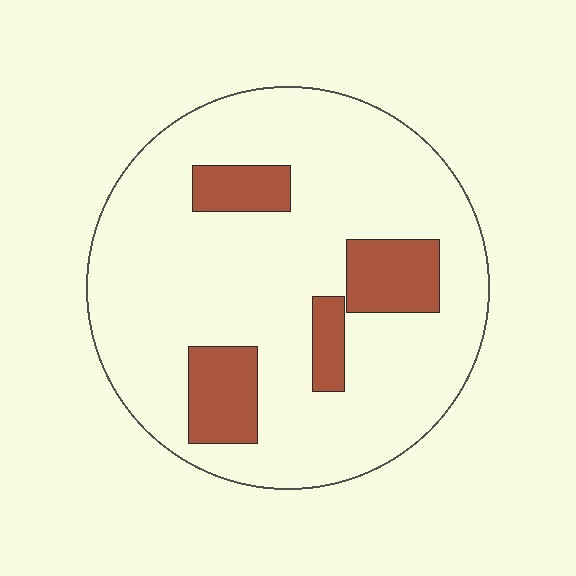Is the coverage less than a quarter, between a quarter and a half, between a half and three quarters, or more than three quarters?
Less than a quarter.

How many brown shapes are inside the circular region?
4.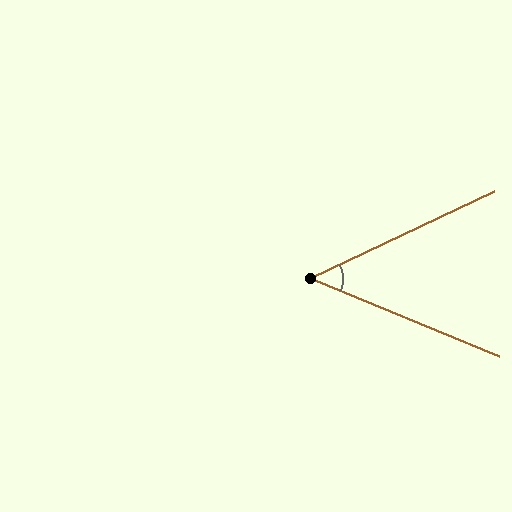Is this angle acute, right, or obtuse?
It is acute.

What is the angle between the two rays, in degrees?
Approximately 48 degrees.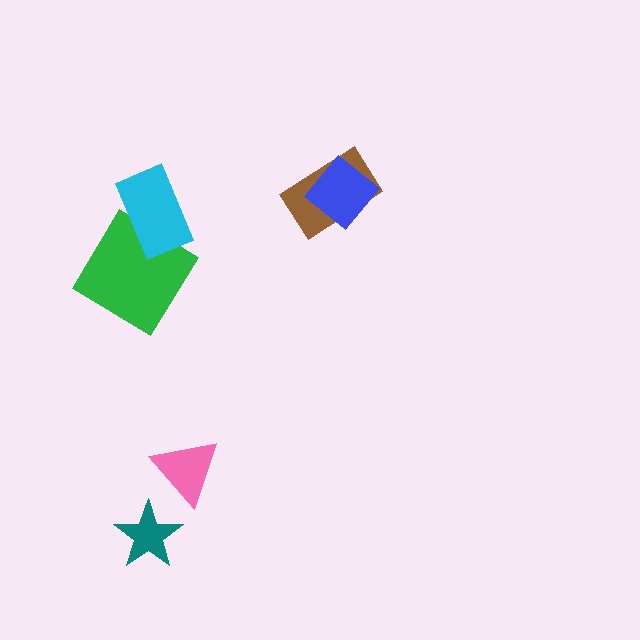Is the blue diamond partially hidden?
No, no other shape covers it.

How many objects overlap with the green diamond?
1 object overlaps with the green diamond.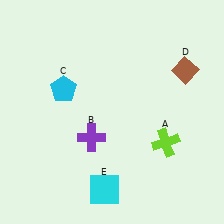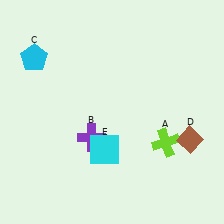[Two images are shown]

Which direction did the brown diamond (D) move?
The brown diamond (D) moved down.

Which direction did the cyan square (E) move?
The cyan square (E) moved up.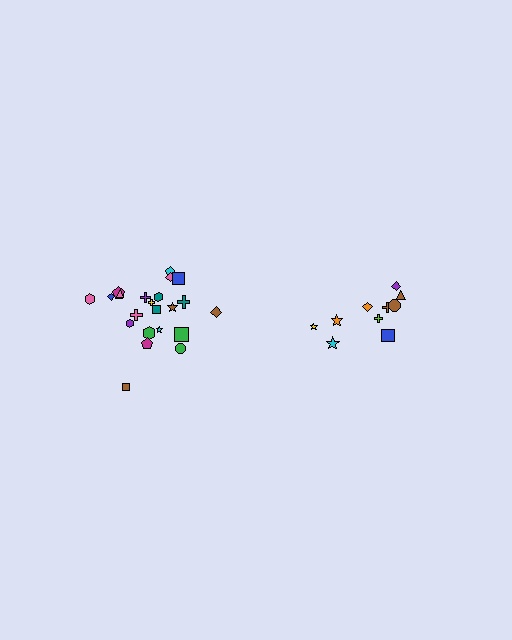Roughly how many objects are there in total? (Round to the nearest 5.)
Roughly 30 objects in total.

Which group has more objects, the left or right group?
The left group.